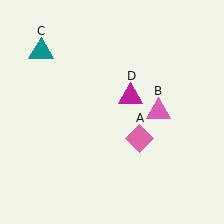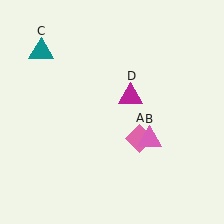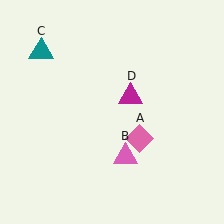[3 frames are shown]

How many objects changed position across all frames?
1 object changed position: pink triangle (object B).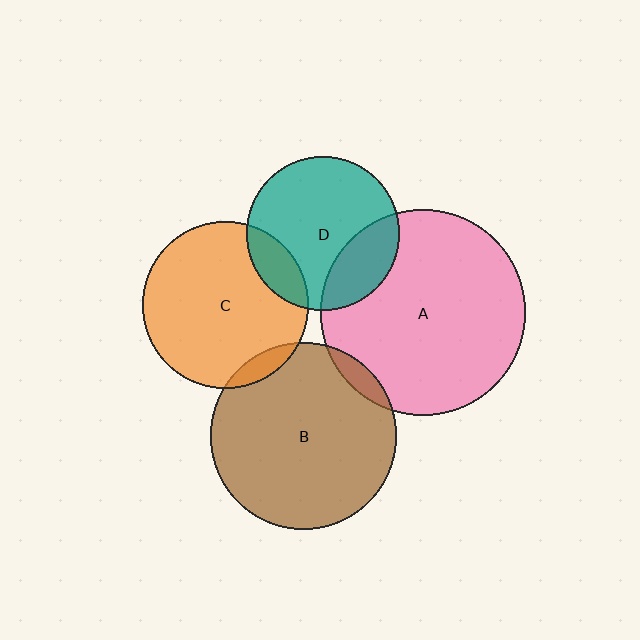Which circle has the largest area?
Circle A (pink).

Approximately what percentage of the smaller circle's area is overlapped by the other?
Approximately 5%.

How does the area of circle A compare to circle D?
Approximately 1.8 times.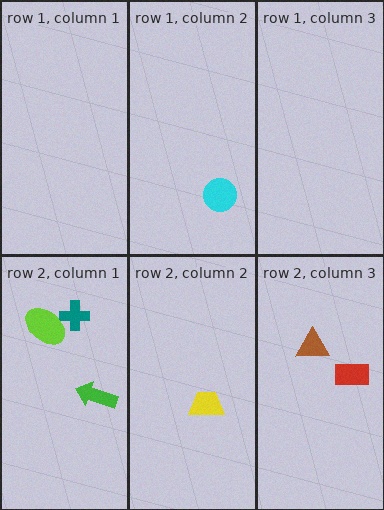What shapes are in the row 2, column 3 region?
The red rectangle, the brown triangle.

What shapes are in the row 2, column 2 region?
The yellow trapezoid.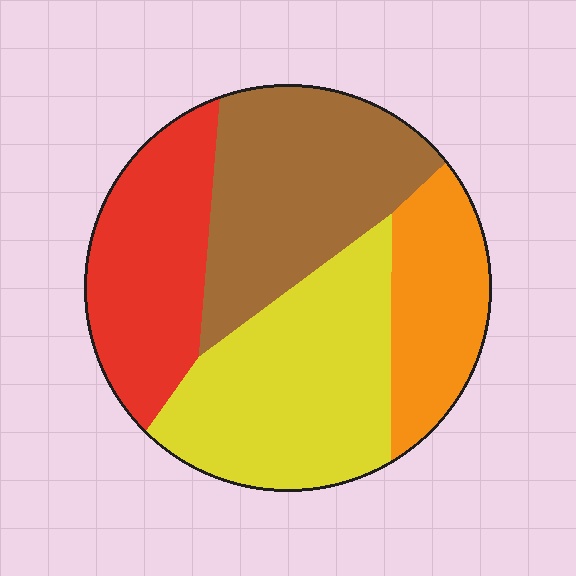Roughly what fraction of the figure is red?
Red takes up about one quarter (1/4) of the figure.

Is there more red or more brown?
Brown.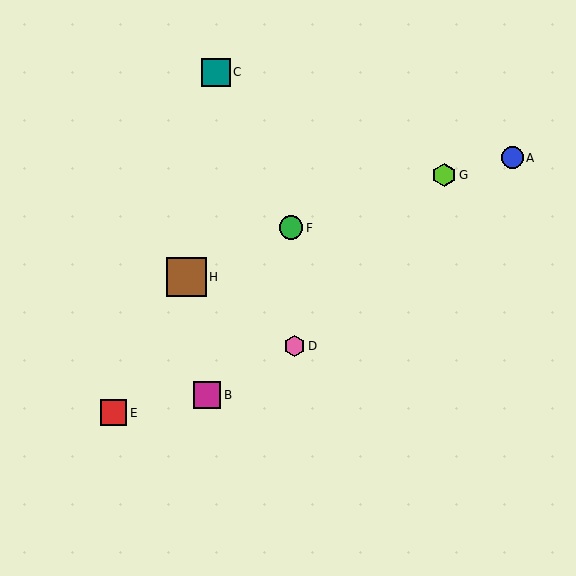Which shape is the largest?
The brown square (labeled H) is the largest.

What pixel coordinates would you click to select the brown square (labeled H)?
Click at (187, 277) to select the brown square H.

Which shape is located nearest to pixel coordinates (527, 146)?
The blue circle (labeled A) at (512, 158) is nearest to that location.